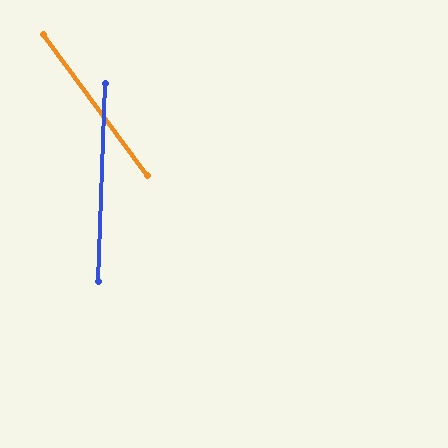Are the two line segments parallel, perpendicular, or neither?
Neither parallel nor perpendicular — they differ by about 38°.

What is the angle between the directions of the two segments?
Approximately 38 degrees.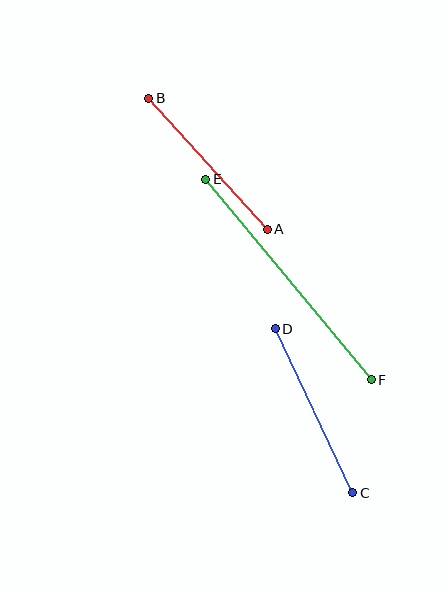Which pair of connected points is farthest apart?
Points E and F are farthest apart.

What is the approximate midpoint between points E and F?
The midpoint is at approximately (289, 280) pixels.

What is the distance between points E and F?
The distance is approximately 260 pixels.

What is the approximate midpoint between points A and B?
The midpoint is at approximately (208, 164) pixels.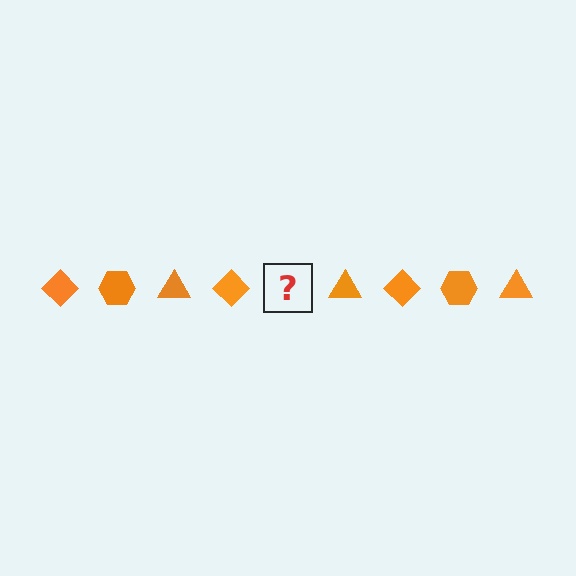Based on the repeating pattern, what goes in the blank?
The blank should be an orange hexagon.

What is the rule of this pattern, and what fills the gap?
The rule is that the pattern cycles through diamond, hexagon, triangle shapes in orange. The gap should be filled with an orange hexagon.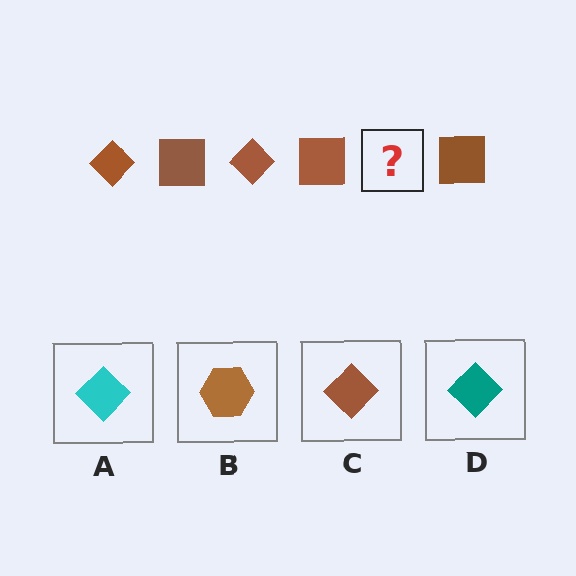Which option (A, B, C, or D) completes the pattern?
C.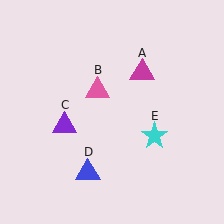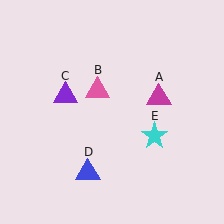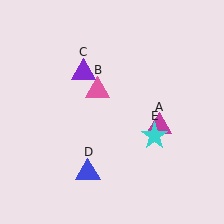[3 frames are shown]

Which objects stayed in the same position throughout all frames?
Pink triangle (object B) and blue triangle (object D) and cyan star (object E) remained stationary.